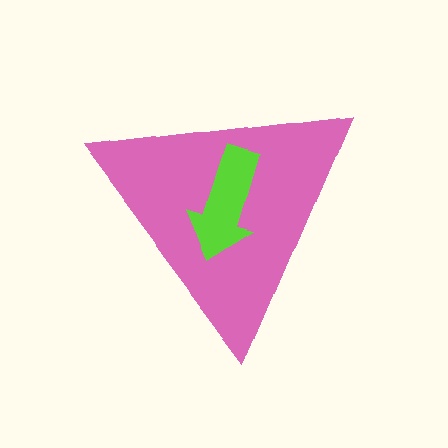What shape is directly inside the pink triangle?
The lime arrow.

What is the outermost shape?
The pink triangle.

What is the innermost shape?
The lime arrow.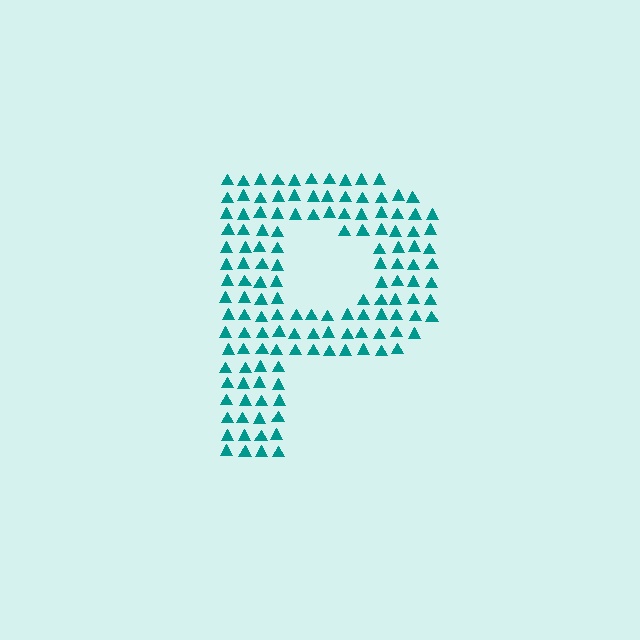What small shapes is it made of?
It is made of small triangles.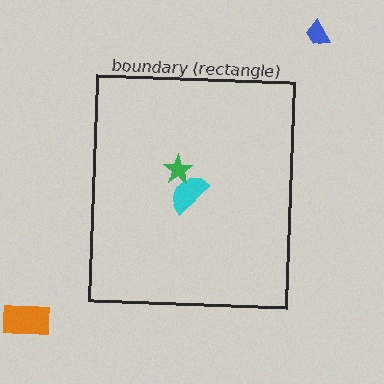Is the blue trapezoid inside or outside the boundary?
Outside.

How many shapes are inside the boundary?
2 inside, 2 outside.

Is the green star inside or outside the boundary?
Inside.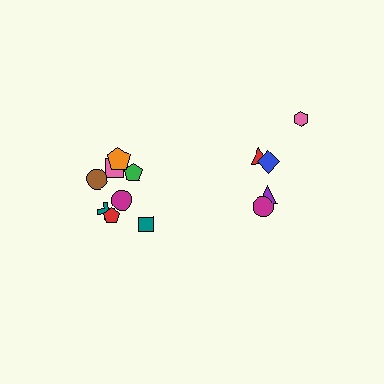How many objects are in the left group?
There are 8 objects.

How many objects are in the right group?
There are 5 objects.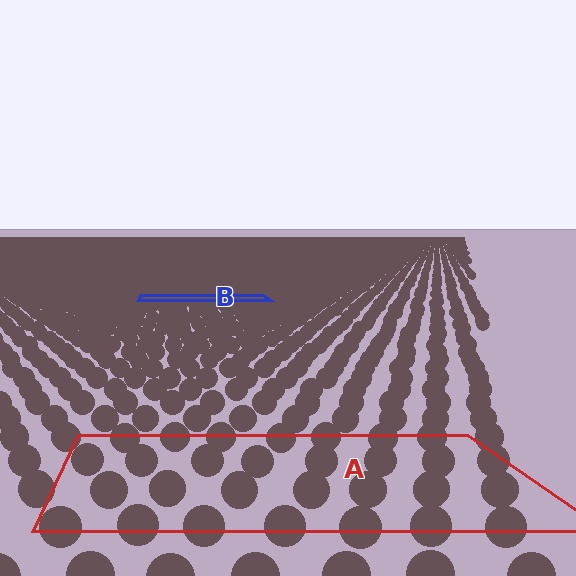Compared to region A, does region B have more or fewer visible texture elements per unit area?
Region B has more texture elements per unit area — they are packed more densely because it is farther away.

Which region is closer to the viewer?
Region A is closer. The texture elements there are larger and more spread out.